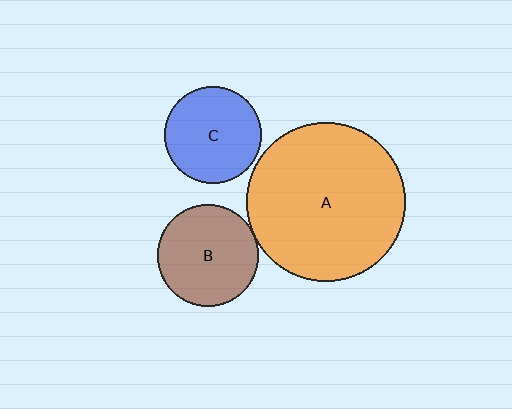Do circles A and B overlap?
Yes.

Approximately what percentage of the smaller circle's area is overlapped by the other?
Approximately 5%.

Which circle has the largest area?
Circle A (orange).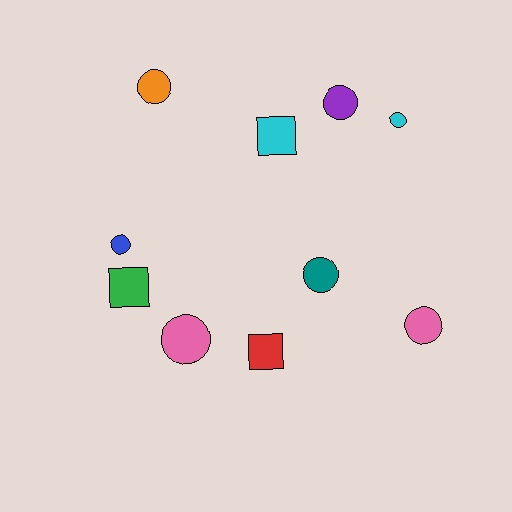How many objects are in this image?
There are 10 objects.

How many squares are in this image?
There are 3 squares.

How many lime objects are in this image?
There are no lime objects.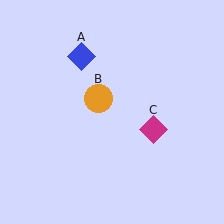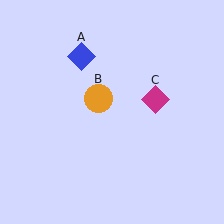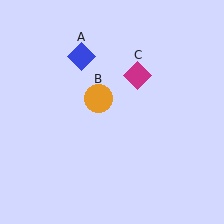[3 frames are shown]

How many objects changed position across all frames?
1 object changed position: magenta diamond (object C).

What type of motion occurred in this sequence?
The magenta diamond (object C) rotated counterclockwise around the center of the scene.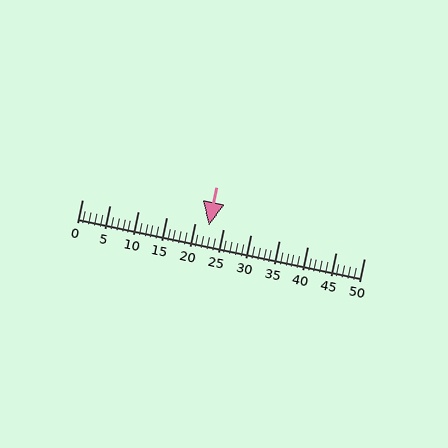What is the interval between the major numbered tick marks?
The major tick marks are spaced 5 units apart.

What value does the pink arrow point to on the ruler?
The pink arrow points to approximately 22.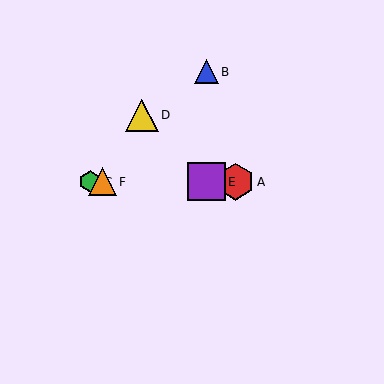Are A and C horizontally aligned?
Yes, both are at y≈182.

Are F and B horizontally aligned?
No, F is at y≈182 and B is at y≈72.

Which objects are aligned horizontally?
Objects A, C, E, F are aligned horizontally.